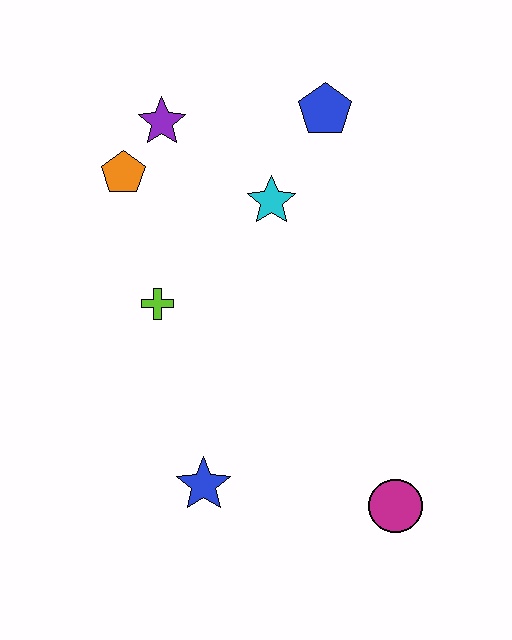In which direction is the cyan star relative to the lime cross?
The cyan star is to the right of the lime cross.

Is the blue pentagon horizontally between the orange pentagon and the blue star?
No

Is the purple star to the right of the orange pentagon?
Yes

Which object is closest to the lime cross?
The orange pentagon is closest to the lime cross.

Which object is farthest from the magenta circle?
The purple star is farthest from the magenta circle.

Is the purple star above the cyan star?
Yes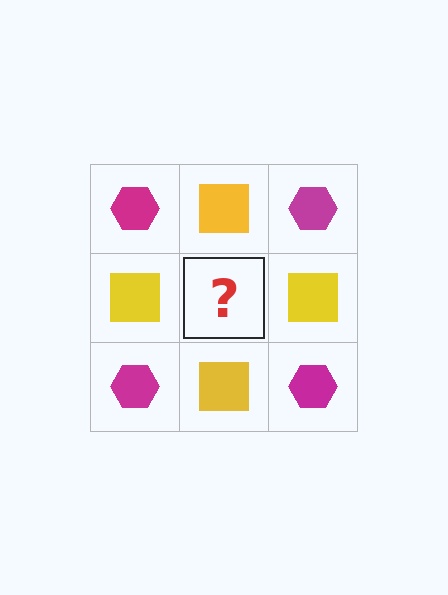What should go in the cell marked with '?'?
The missing cell should contain a magenta hexagon.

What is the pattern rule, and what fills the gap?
The rule is that it alternates magenta hexagon and yellow square in a checkerboard pattern. The gap should be filled with a magenta hexagon.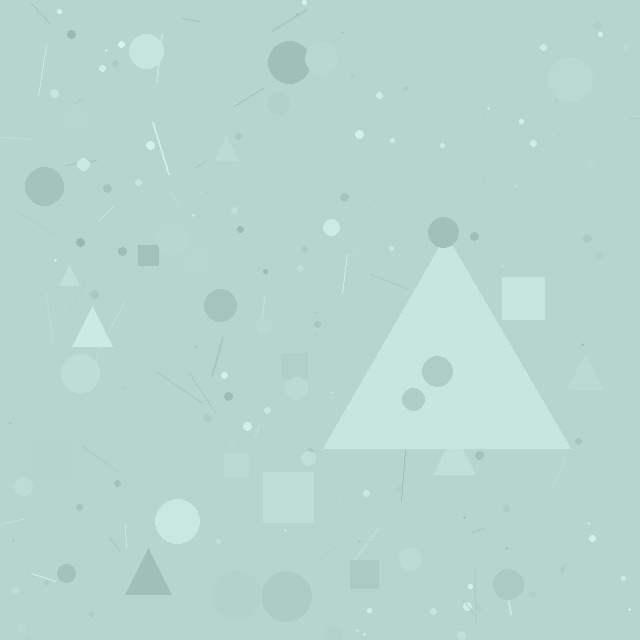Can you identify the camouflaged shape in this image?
The camouflaged shape is a triangle.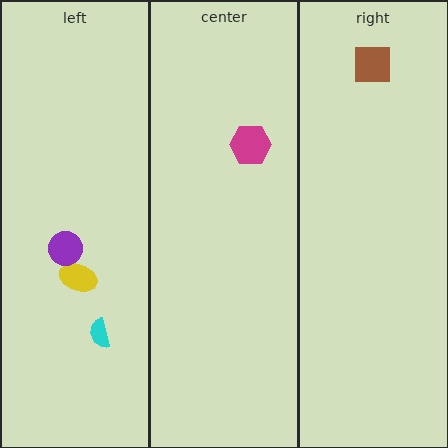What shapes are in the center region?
The magenta hexagon.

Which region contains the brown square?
The right region.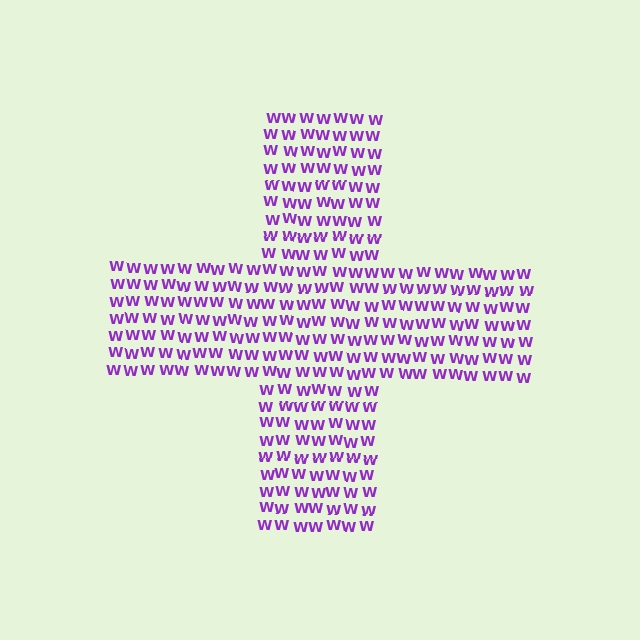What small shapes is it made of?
It is made of small letter W's.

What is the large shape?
The large shape is a cross.